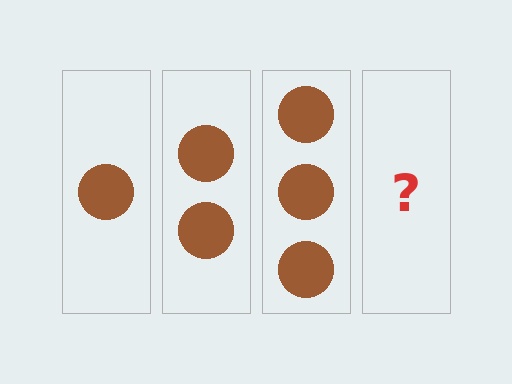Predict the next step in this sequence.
The next step is 4 circles.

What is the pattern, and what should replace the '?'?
The pattern is that each step adds one more circle. The '?' should be 4 circles.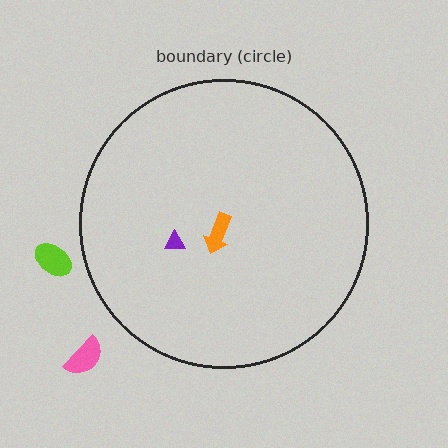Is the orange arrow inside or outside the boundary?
Inside.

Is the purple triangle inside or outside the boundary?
Inside.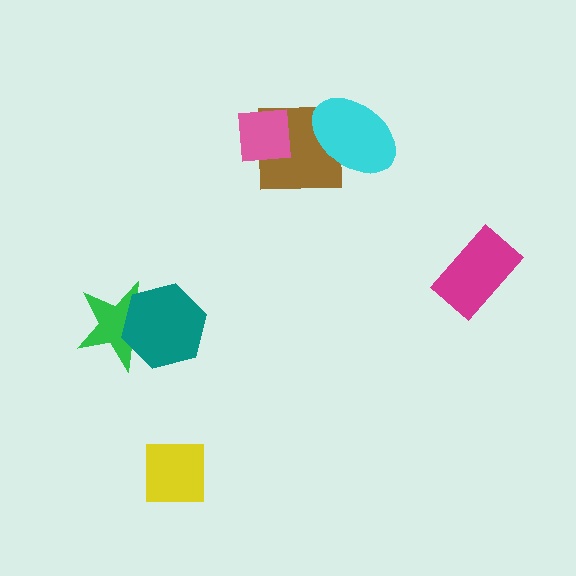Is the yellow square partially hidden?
No, no other shape covers it.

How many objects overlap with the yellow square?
0 objects overlap with the yellow square.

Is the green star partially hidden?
Yes, it is partially covered by another shape.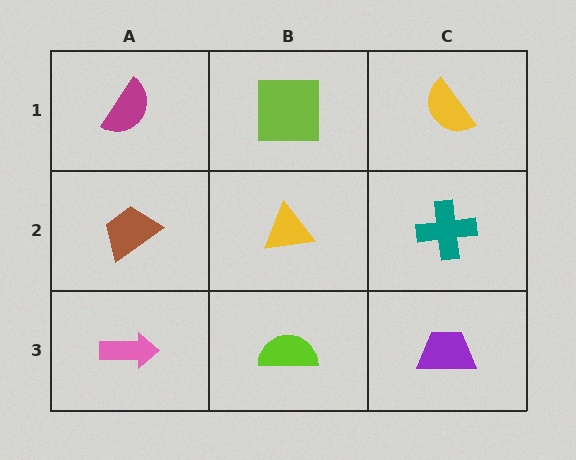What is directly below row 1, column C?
A teal cross.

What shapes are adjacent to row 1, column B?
A yellow triangle (row 2, column B), a magenta semicircle (row 1, column A), a yellow semicircle (row 1, column C).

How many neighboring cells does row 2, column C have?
3.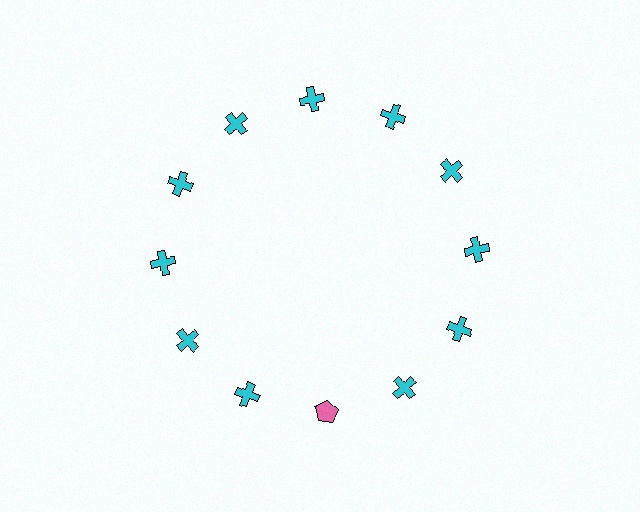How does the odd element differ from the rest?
It differs in both color (pink instead of cyan) and shape (pentagon instead of cross).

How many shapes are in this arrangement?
There are 12 shapes arranged in a ring pattern.